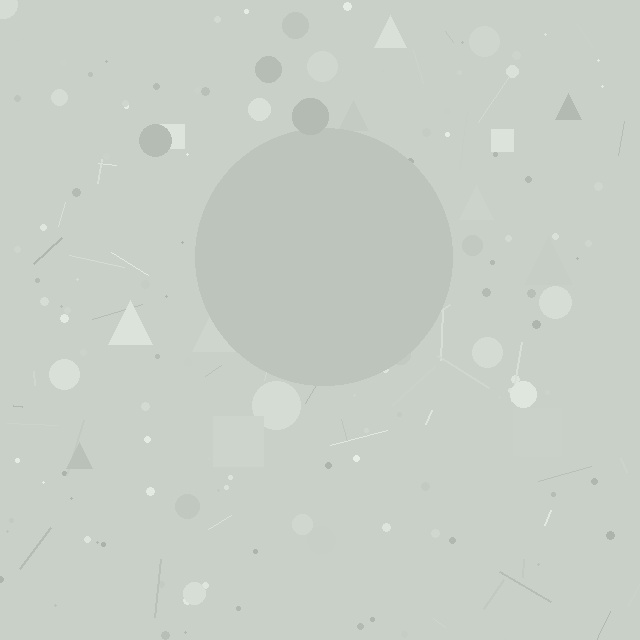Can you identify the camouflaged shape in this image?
The camouflaged shape is a circle.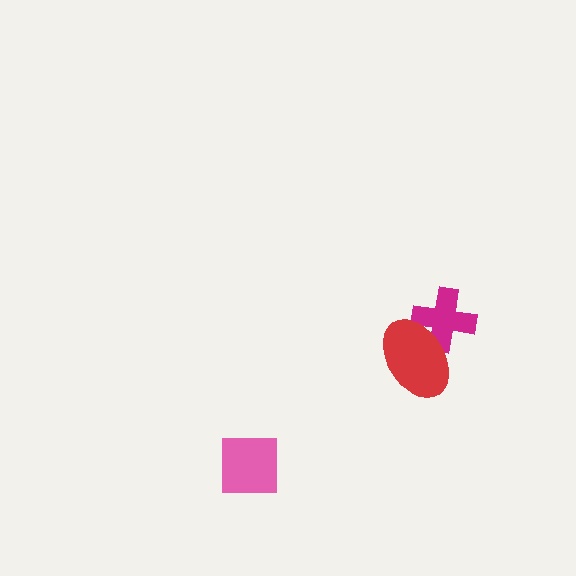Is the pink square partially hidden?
No, no other shape covers it.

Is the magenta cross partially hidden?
Yes, it is partially covered by another shape.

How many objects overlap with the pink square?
0 objects overlap with the pink square.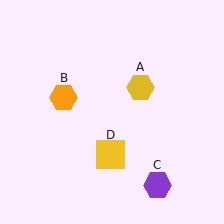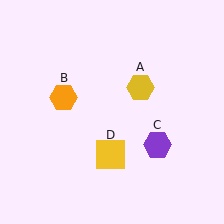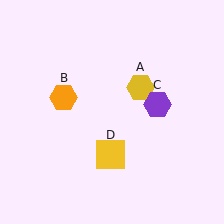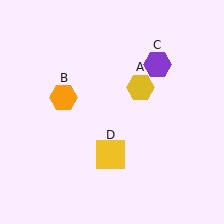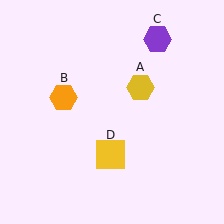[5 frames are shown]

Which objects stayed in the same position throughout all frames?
Yellow hexagon (object A) and orange hexagon (object B) and yellow square (object D) remained stationary.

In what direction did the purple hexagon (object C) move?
The purple hexagon (object C) moved up.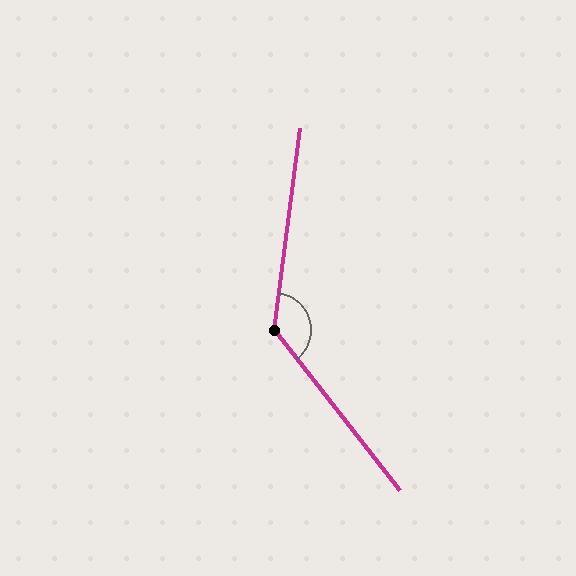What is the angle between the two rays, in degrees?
Approximately 135 degrees.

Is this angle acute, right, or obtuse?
It is obtuse.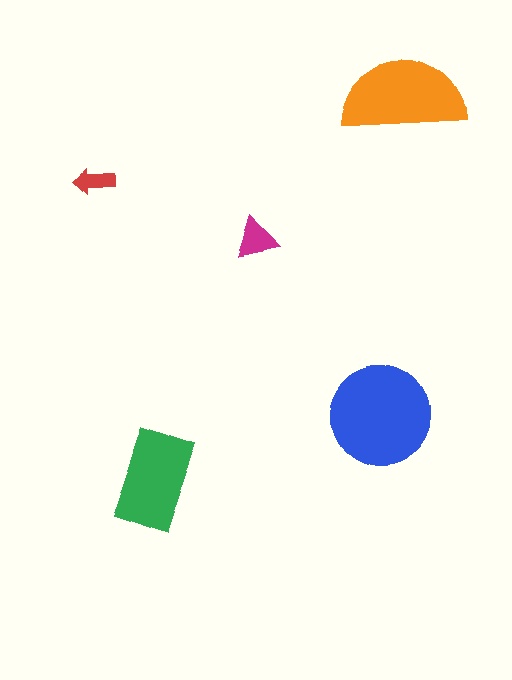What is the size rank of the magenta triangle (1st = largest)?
4th.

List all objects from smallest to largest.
The red arrow, the magenta triangle, the green rectangle, the orange semicircle, the blue circle.